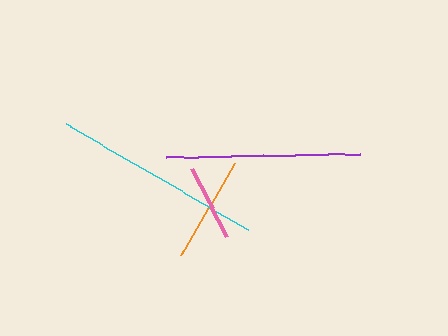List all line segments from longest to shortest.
From longest to shortest: cyan, purple, orange, pink.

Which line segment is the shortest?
The pink line is the shortest at approximately 78 pixels.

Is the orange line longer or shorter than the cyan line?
The cyan line is longer than the orange line.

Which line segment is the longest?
The cyan line is the longest at approximately 212 pixels.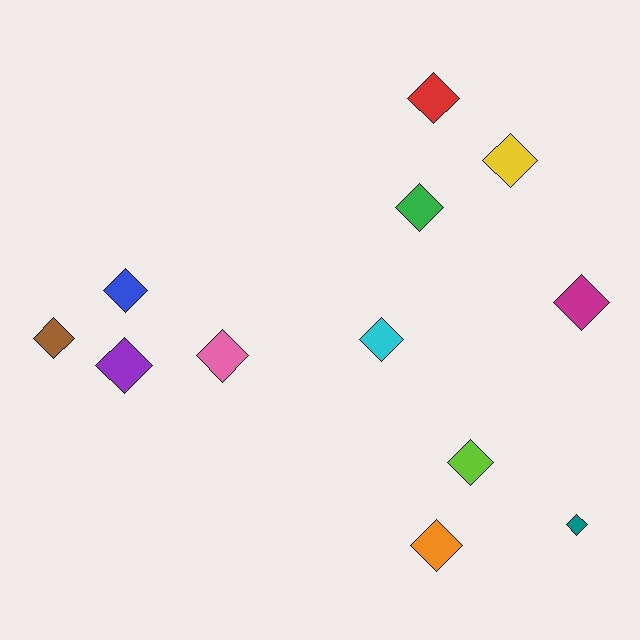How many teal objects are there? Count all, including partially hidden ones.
There is 1 teal object.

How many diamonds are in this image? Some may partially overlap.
There are 12 diamonds.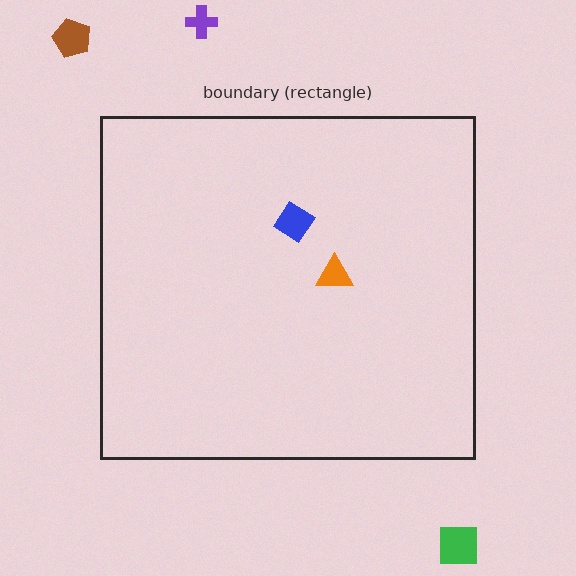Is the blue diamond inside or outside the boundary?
Inside.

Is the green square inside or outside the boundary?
Outside.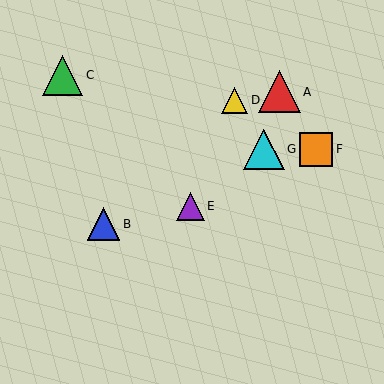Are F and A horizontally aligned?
No, F is at y≈149 and A is at y≈92.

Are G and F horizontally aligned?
Yes, both are at y≈149.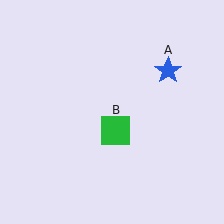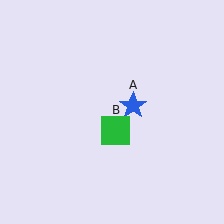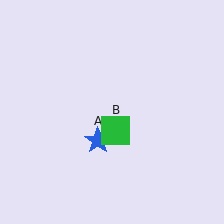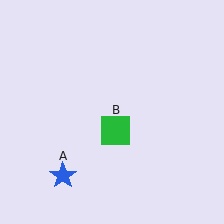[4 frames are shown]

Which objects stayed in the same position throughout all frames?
Green square (object B) remained stationary.